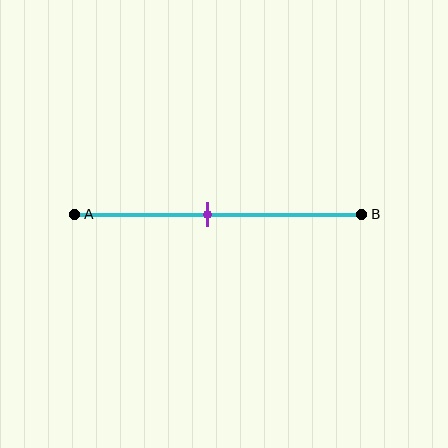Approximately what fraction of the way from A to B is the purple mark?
The purple mark is approximately 45% of the way from A to B.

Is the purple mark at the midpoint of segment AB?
No, the mark is at about 45% from A, not at the 50% midpoint.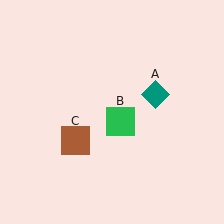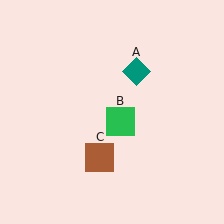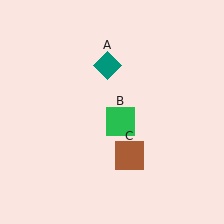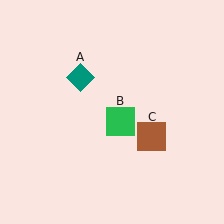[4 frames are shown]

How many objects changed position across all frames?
2 objects changed position: teal diamond (object A), brown square (object C).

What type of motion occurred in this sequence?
The teal diamond (object A), brown square (object C) rotated counterclockwise around the center of the scene.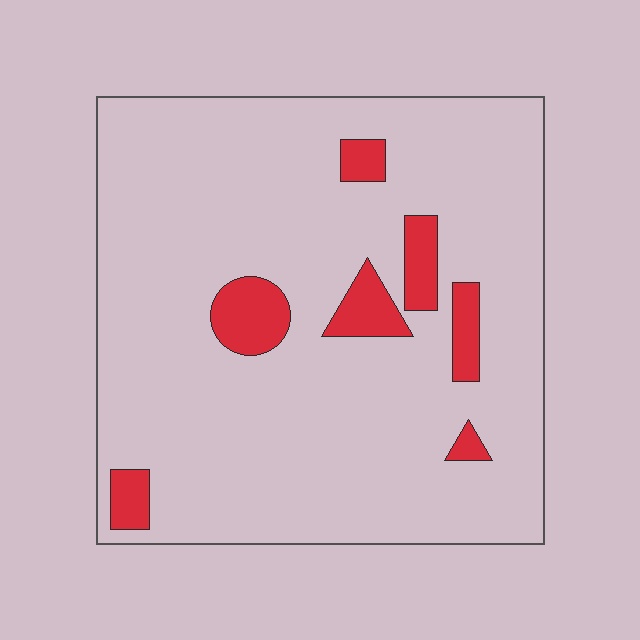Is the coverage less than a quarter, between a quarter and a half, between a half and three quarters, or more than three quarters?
Less than a quarter.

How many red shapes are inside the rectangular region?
7.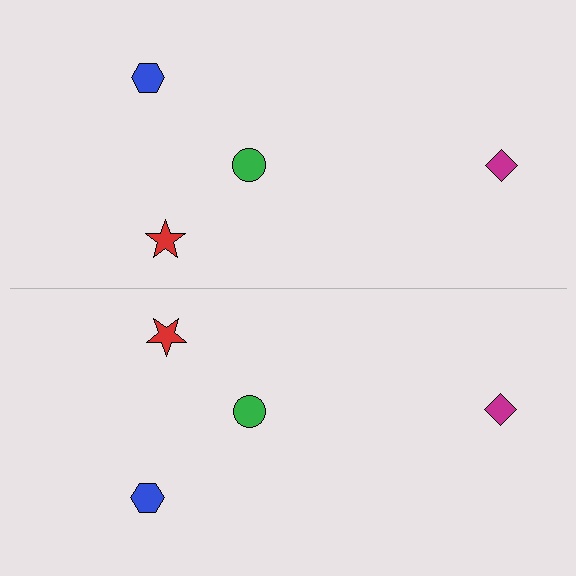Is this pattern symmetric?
Yes, this pattern has bilateral (reflection) symmetry.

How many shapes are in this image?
There are 8 shapes in this image.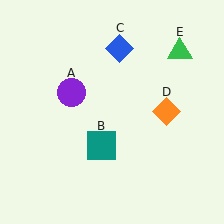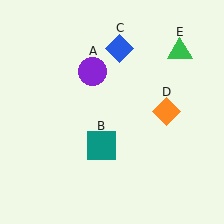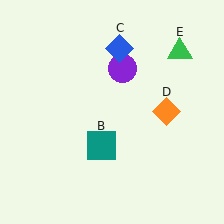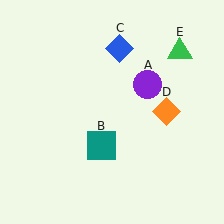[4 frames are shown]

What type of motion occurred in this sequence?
The purple circle (object A) rotated clockwise around the center of the scene.